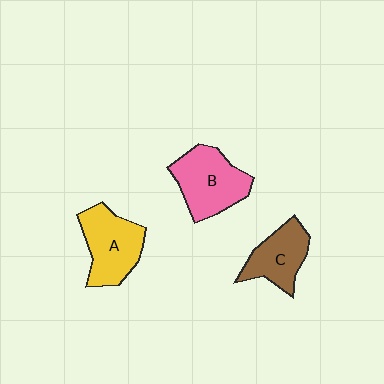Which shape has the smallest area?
Shape C (brown).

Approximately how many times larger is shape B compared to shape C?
Approximately 1.3 times.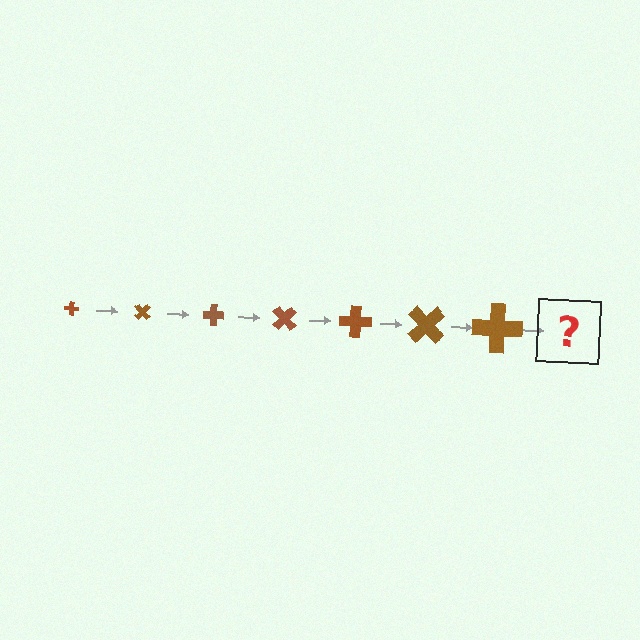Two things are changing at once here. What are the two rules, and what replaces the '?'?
The two rules are that the cross grows larger each step and it rotates 45 degrees each step. The '?' should be a cross, larger than the previous one and rotated 315 degrees from the start.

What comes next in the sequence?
The next element should be a cross, larger than the previous one and rotated 315 degrees from the start.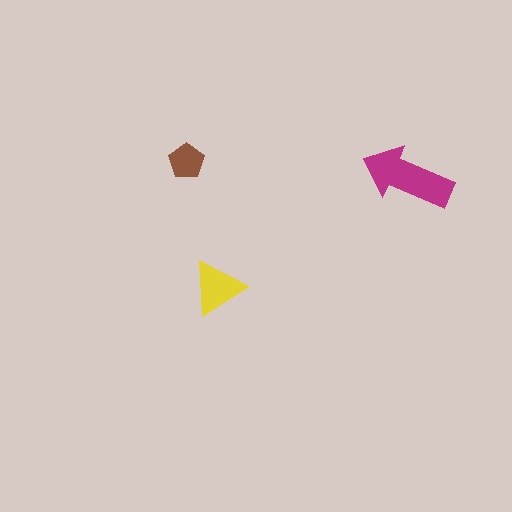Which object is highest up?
The brown pentagon is topmost.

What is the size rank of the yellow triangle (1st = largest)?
2nd.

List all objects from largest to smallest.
The magenta arrow, the yellow triangle, the brown pentagon.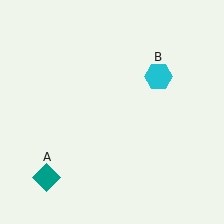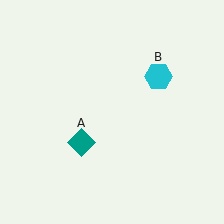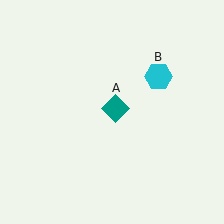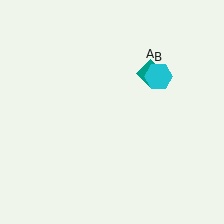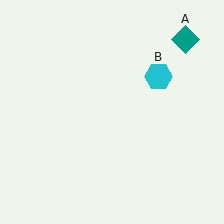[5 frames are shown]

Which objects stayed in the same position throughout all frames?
Cyan hexagon (object B) remained stationary.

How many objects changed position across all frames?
1 object changed position: teal diamond (object A).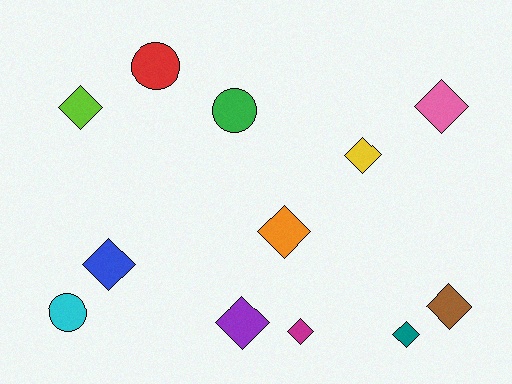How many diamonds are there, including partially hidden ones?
There are 9 diamonds.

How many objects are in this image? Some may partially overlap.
There are 12 objects.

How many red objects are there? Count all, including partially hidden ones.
There is 1 red object.